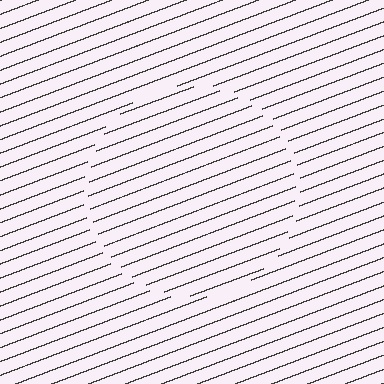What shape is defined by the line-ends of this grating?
An illusory circle. The interior of the shape contains the same grating, shifted by half a period — the contour is defined by the phase discontinuity where line-ends from the inner and outer gratings abut.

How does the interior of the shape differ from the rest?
The interior of the shape contains the same grating, shifted by half a period — the contour is defined by the phase discontinuity where line-ends from the inner and outer gratings abut.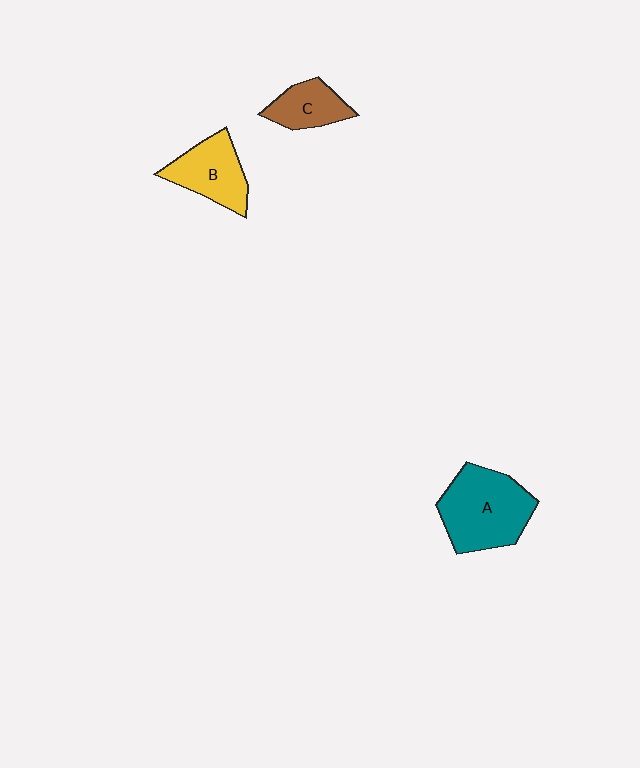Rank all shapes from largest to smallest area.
From largest to smallest: A (teal), B (yellow), C (brown).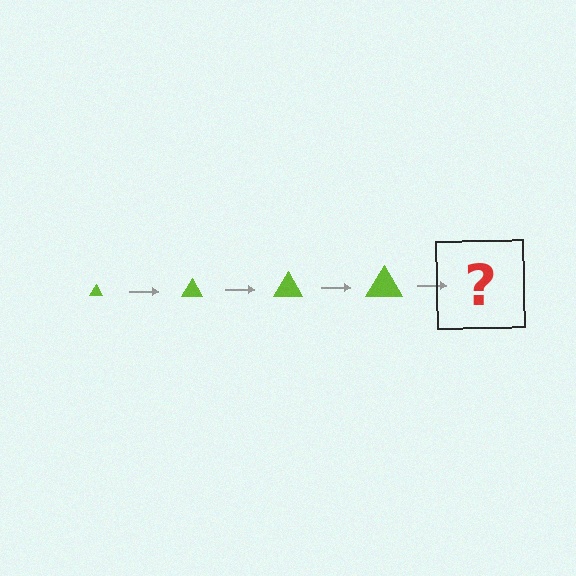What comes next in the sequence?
The next element should be a lime triangle, larger than the previous one.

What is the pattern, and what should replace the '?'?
The pattern is that the triangle gets progressively larger each step. The '?' should be a lime triangle, larger than the previous one.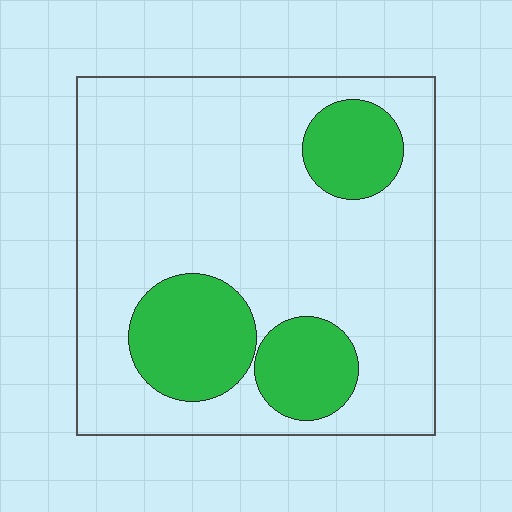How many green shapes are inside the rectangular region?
3.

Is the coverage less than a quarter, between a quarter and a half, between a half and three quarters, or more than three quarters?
Less than a quarter.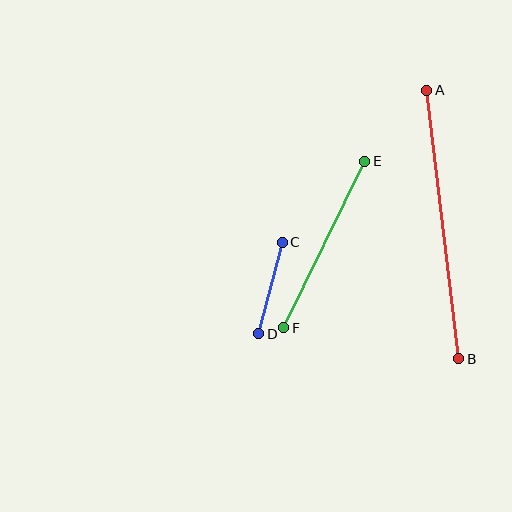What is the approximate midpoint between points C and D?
The midpoint is at approximately (270, 288) pixels.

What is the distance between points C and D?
The distance is approximately 94 pixels.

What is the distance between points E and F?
The distance is approximately 185 pixels.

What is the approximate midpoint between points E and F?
The midpoint is at approximately (324, 244) pixels.